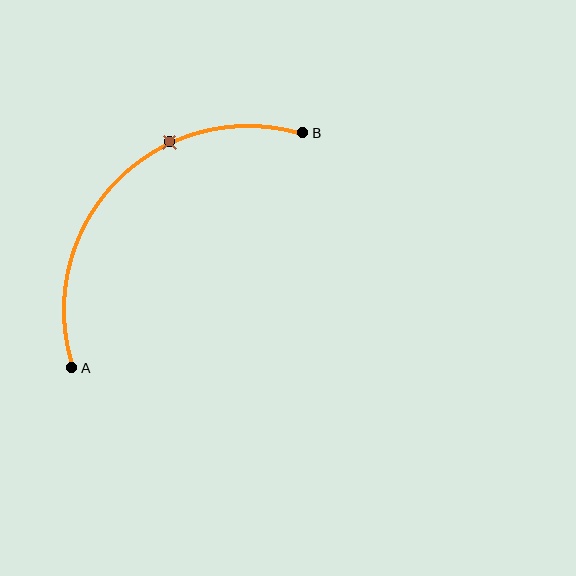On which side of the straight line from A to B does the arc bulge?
The arc bulges above and to the left of the straight line connecting A and B.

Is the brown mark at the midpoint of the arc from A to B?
No. The brown mark lies on the arc but is closer to endpoint B. The arc midpoint would be at the point on the curve equidistant along the arc from both A and B.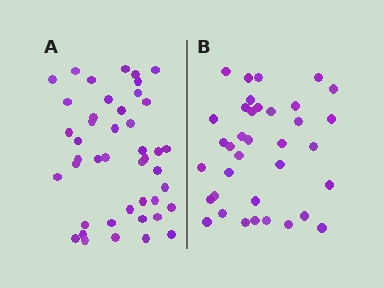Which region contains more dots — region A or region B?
Region A (the left region) has more dots.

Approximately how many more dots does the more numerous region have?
Region A has roughly 8 or so more dots than region B.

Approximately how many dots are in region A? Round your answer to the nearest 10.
About 40 dots. (The exact count is 44, which rounds to 40.)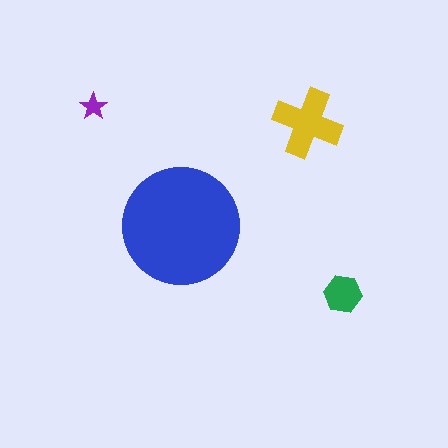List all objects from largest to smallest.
The blue circle, the yellow cross, the green hexagon, the purple star.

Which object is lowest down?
The green hexagon is bottommost.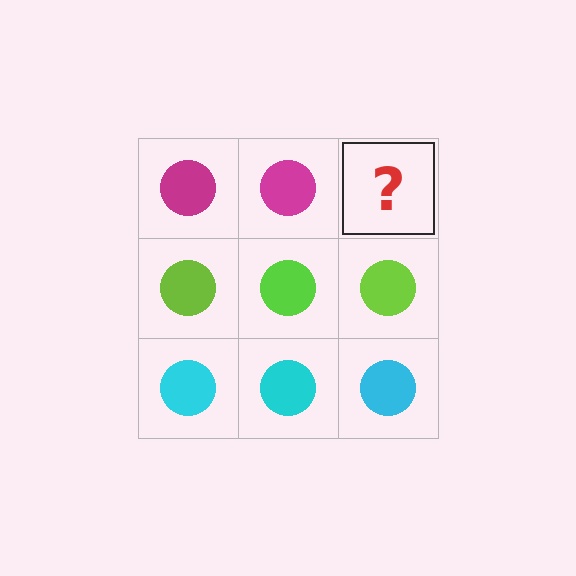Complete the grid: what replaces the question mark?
The question mark should be replaced with a magenta circle.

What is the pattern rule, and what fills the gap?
The rule is that each row has a consistent color. The gap should be filled with a magenta circle.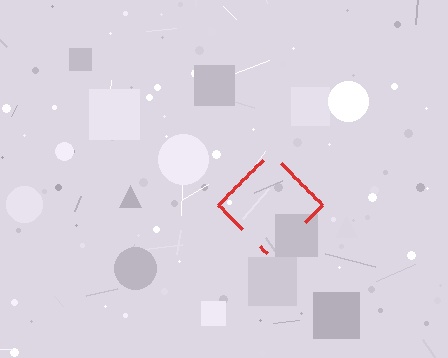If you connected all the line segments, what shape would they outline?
They would outline a diamond.